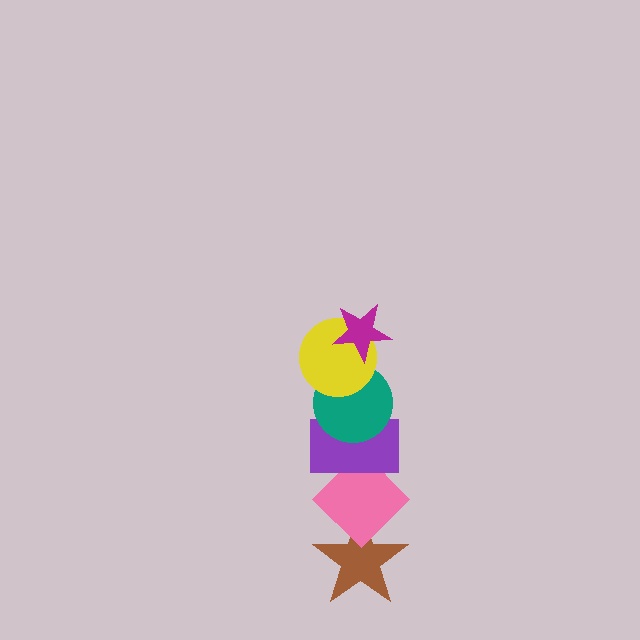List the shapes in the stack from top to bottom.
From top to bottom: the magenta star, the yellow circle, the teal circle, the purple rectangle, the pink diamond, the brown star.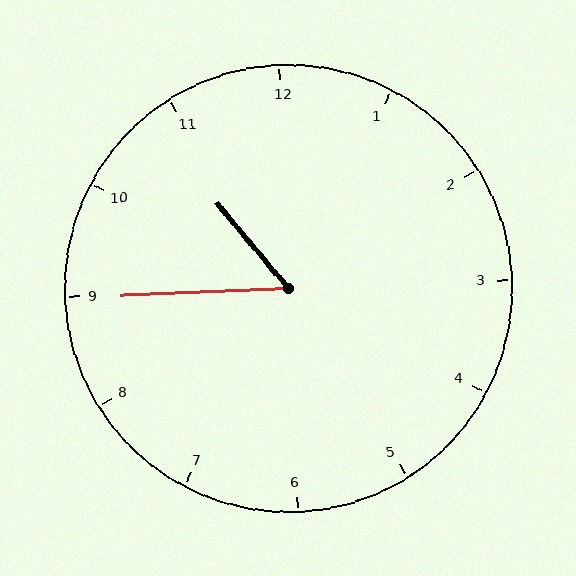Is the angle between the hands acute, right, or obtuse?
It is acute.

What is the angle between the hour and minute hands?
Approximately 52 degrees.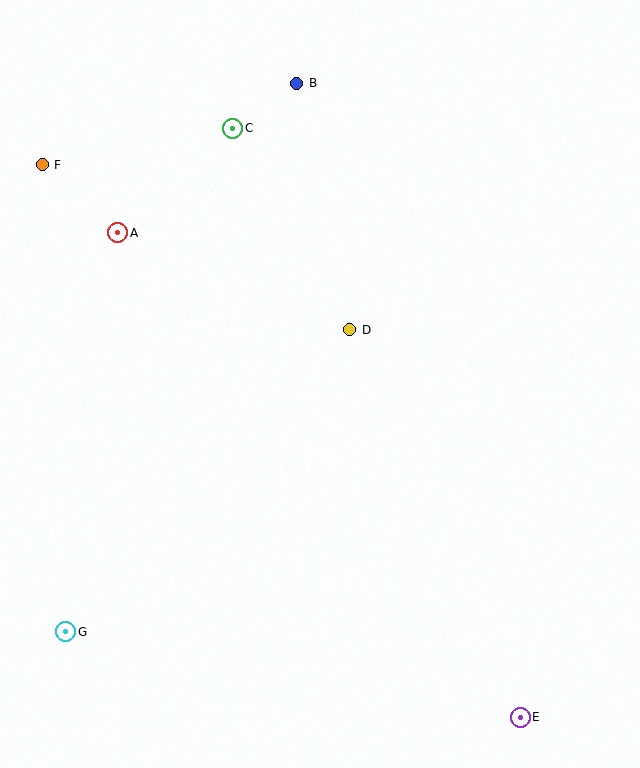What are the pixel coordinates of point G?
Point G is at (66, 632).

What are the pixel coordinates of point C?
Point C is at (233, 128).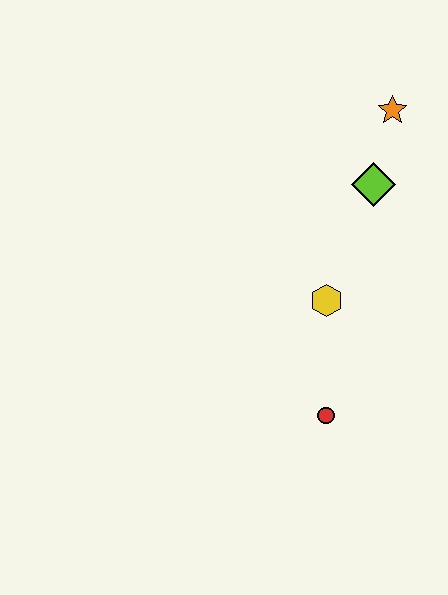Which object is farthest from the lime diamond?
The red circle is farthest from the lime diamond.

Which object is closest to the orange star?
The lime diamond is closest to the orange star.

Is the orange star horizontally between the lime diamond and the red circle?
No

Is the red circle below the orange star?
Yes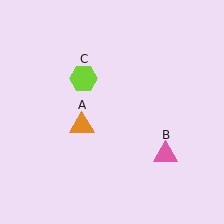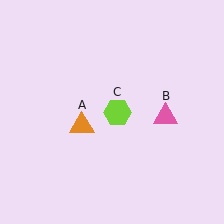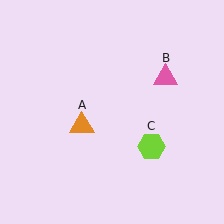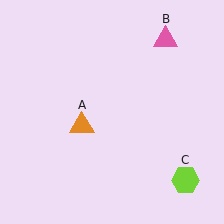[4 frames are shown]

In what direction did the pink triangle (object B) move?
The pink triangle (object B) moved up.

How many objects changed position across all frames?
2 objects changed position: pink triangle (object B), lime hexagon (object C).